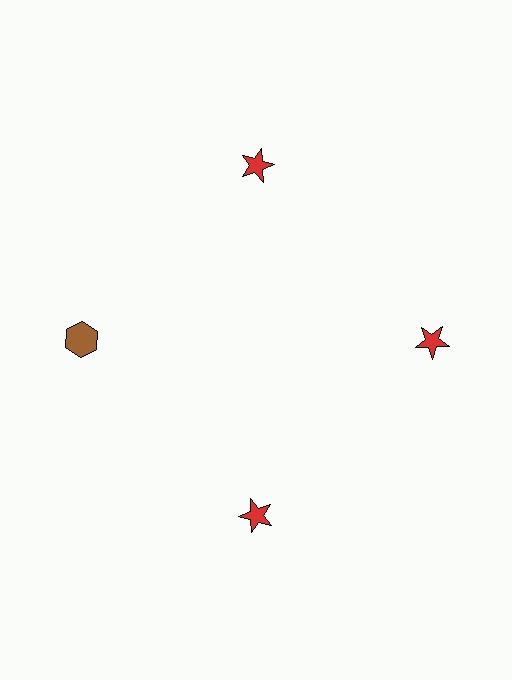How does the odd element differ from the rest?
It differs in both color (brown instead of red) and shape (hexagon instead of star).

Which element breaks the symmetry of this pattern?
The brown hexagon at roughly the 9 o'clock position breaks the symmetry. All other shapes are red stars.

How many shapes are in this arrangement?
There are 4 shapes arranged in a ring pattern.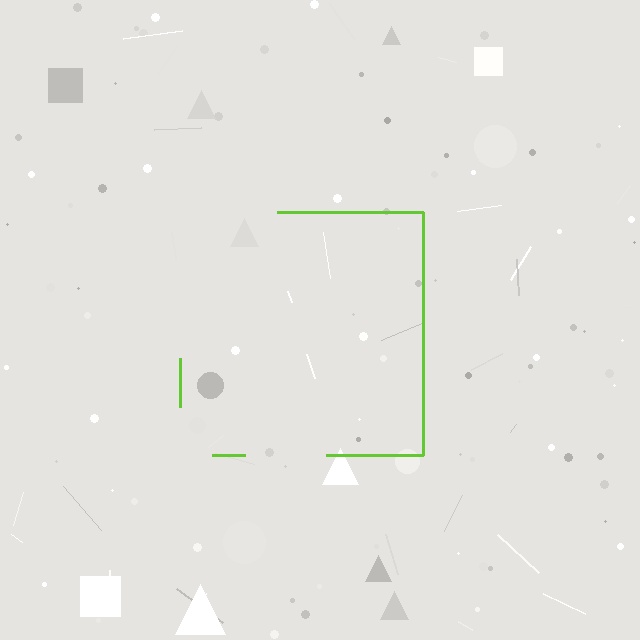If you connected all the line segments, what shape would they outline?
They would outline a square.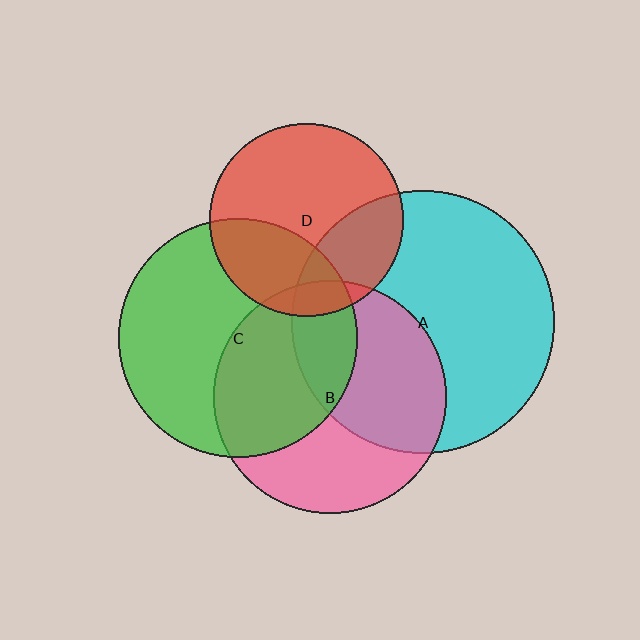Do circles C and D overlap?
Yes.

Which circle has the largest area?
Circle A (cyan).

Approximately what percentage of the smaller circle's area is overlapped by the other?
Approximately 30%.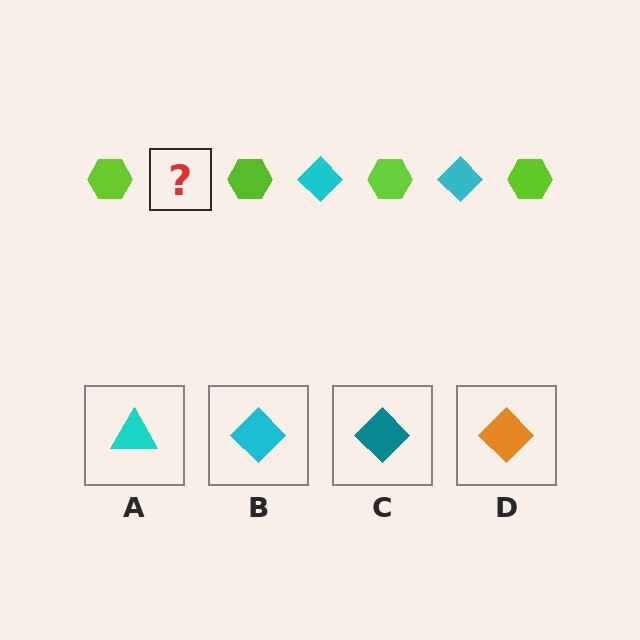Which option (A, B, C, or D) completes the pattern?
B.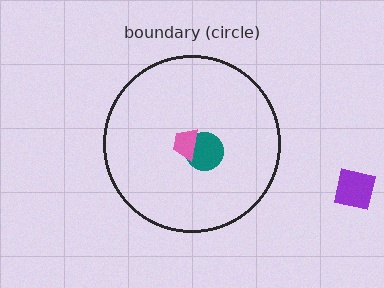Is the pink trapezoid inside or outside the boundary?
Inside.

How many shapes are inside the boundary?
2 inside, 1 outside.